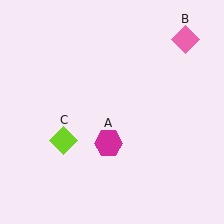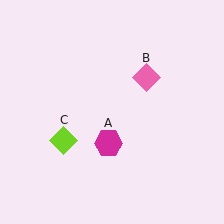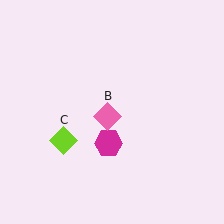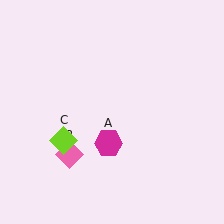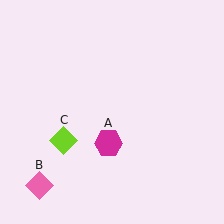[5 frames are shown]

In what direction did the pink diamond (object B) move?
The pink diamond (object B) moved down and to the left.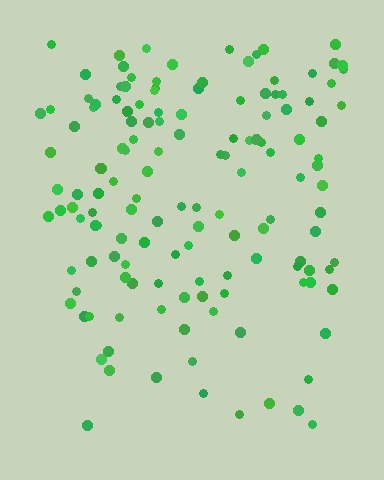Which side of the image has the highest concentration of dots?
The top.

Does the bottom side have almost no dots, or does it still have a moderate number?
Still a moderate number, just noticeably fewer than the top.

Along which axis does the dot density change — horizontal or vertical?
Vertical.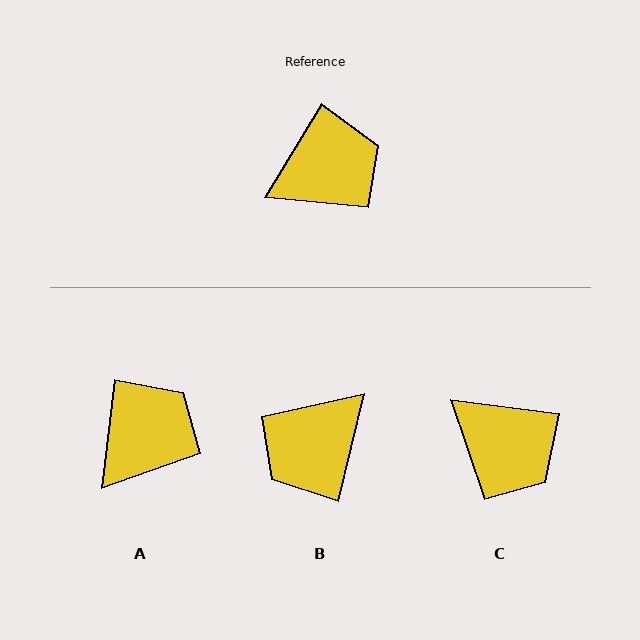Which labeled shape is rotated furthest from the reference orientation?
B, about 162 degrees away.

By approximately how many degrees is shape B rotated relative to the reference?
Approximately 162 degrees clockwise.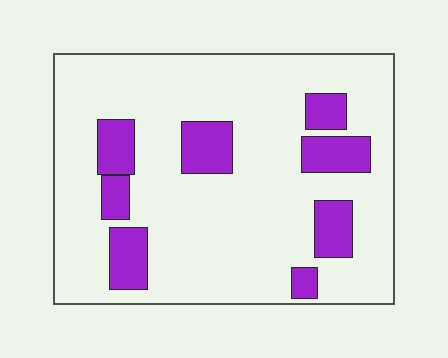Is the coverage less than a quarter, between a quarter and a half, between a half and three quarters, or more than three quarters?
Less than a quarter.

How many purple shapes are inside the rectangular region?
8.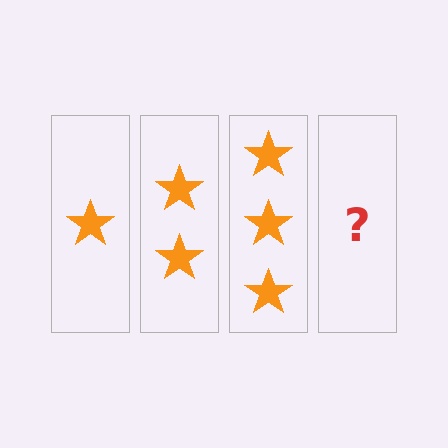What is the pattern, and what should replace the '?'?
The pattern is that each step adds one more star. The '?' should be 4 stars.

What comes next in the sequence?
The next element should be 4 stars.